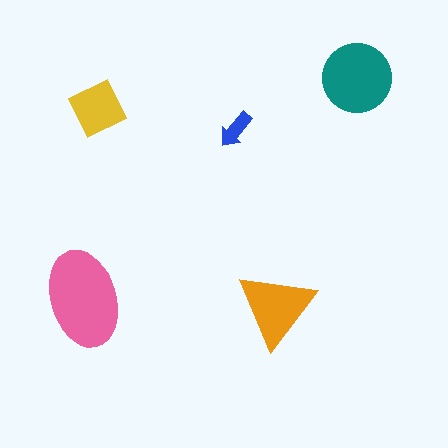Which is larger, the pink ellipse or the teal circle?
The pink ellipse.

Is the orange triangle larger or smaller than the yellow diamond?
Larger.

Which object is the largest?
The pink ellipse.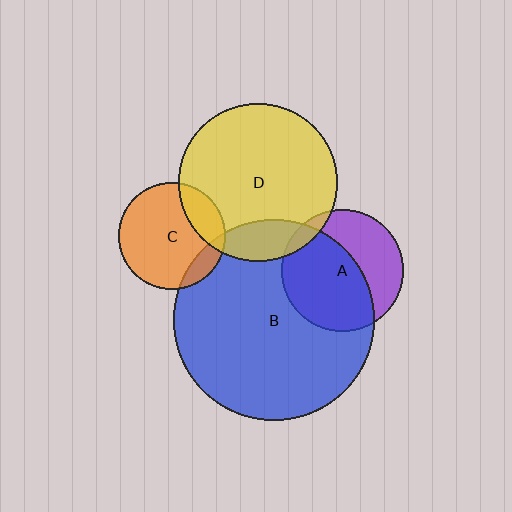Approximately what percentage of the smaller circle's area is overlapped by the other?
Approximately 60%.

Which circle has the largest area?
Circle B (blue).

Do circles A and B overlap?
Yes.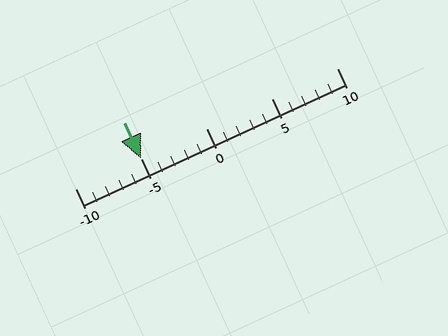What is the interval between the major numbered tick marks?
The major tick marks are spaced 5 units apart.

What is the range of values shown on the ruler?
The ruler shows values from -10 to 10.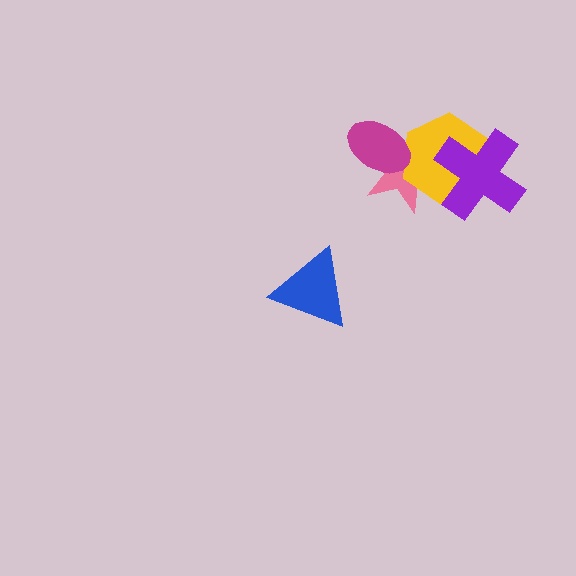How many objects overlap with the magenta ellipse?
2 objects overlap with the magenta ellipse.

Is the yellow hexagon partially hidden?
Yes, it is partially covered by another shape.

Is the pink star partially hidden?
Yes, it is partially covered by another shape.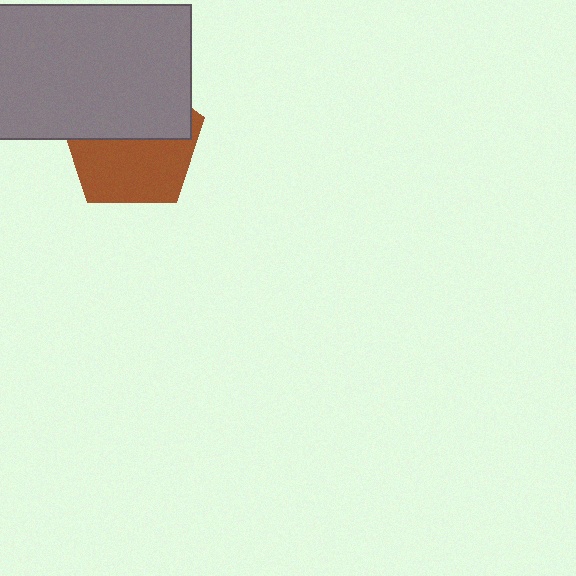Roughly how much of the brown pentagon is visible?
About half of it is visible (roughly 53%).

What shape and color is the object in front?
The object in front is a gray rectangle.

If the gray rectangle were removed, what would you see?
You would see the complete brown pentagon.